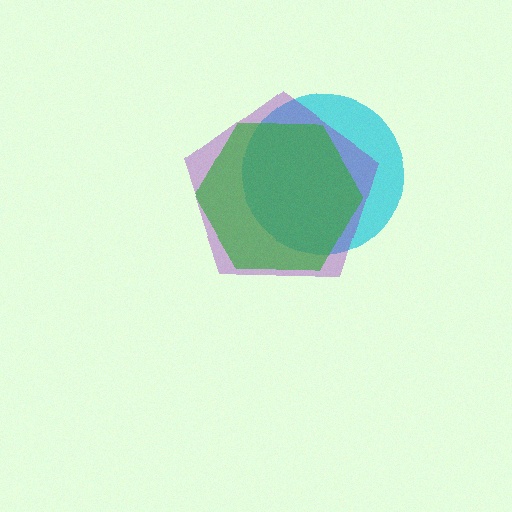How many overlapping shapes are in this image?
There are 3 overlapping shapes in the image.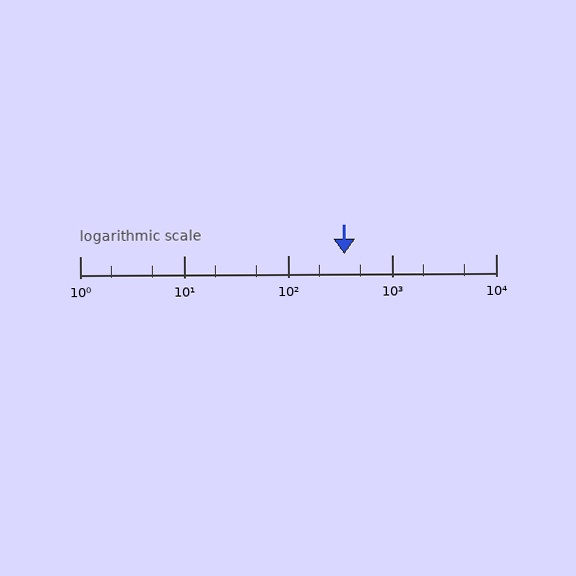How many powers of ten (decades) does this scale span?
The scale spans 4 decades, from 1 to 10000.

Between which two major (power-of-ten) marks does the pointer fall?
The pointer is between 100 and 1000.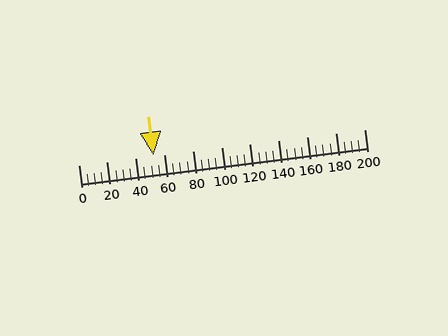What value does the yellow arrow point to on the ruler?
The yellow arrow points to approximately 52.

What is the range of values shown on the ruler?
The ruler shows values from 0 to 200.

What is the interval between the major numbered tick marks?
The major tick marks are spaced 20 units apart.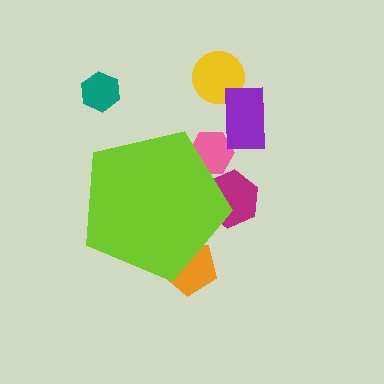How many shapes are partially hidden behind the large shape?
3 shapes are partially hidden.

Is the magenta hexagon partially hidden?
Yes, the magenta hexagon is partially hidden behind the lime pentagon.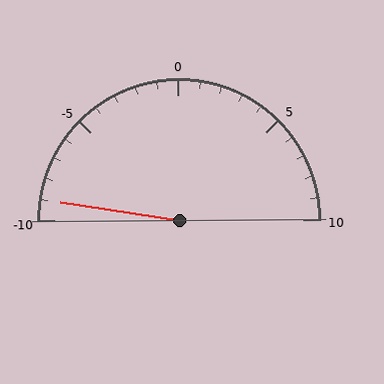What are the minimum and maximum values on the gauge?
The gauge ranges from -10 to 10.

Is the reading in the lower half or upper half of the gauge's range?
The reading is in the lower half of the range (-10 to 10).